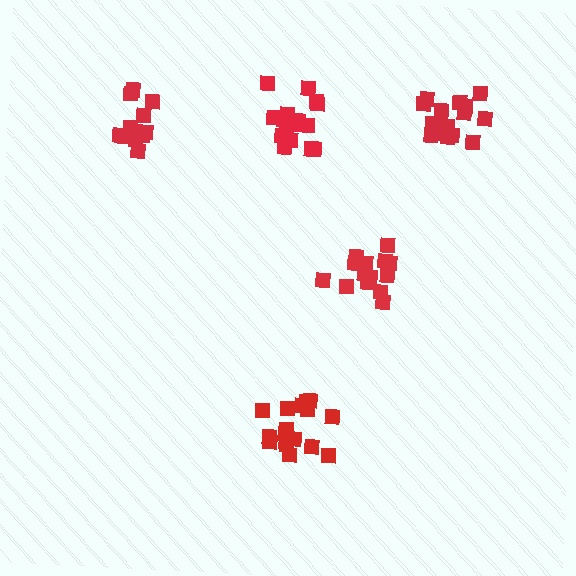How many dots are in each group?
Group 1: 18 dots, Group 2: 13 dots, Group 3: 16 dots, Group 4: 17 dots, Group 5: 16 dots (80 total).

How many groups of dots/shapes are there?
There are 5 groups.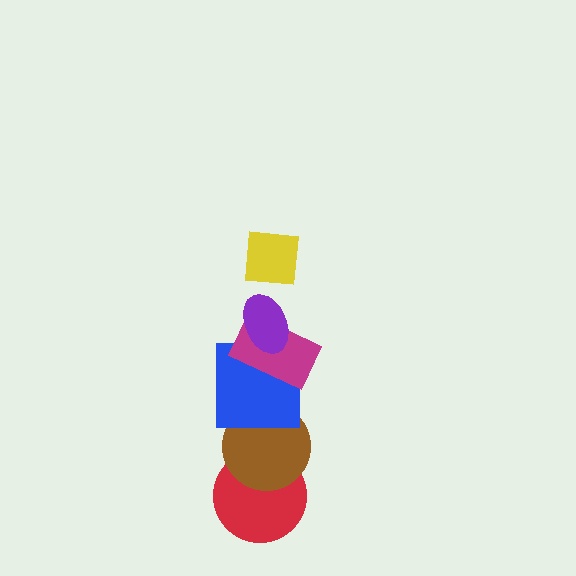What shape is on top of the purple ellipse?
The yellow square is on top of the purple ellipse.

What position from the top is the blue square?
The blue square is 4th from the top.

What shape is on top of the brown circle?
The blue square is on top of the brown circle.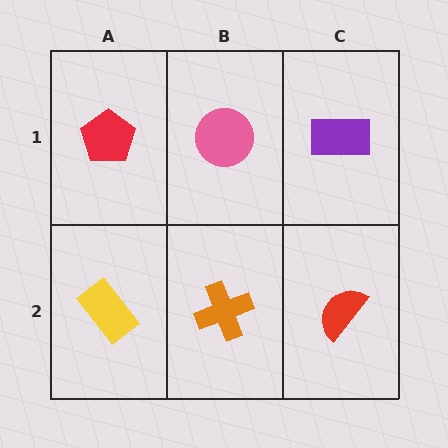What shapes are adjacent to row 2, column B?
A pink circle (row 1, column B), a yellow rectangle (row 2, column A), a red semicircle (row 2, column C).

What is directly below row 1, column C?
A red semicircle.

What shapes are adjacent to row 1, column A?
A yellow rectangle (row 2, column A), a pink circle (row 1, column B).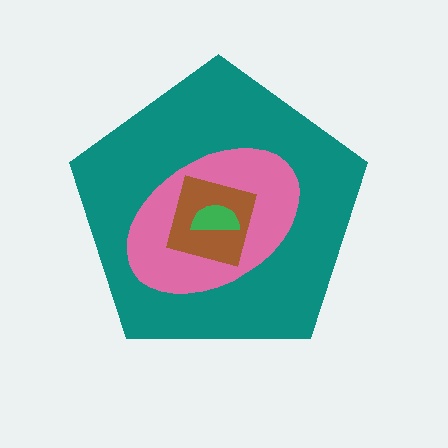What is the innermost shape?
The green semicircle.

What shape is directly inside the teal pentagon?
The pink ellipse.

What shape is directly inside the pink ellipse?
The brown square.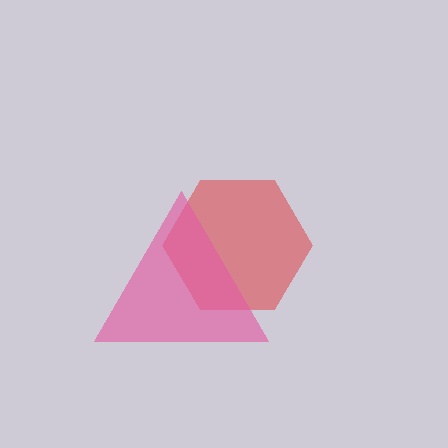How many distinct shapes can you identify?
There are 2 distinct shapes: a red hexagon, a pink triangle.